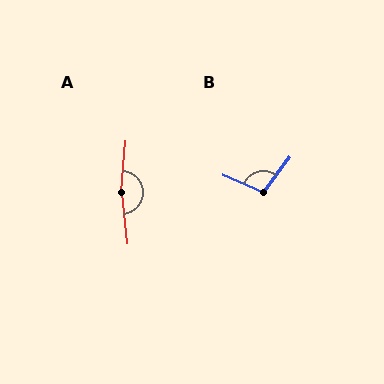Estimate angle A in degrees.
Approximately 169 degrees.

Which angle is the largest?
A, at approximately 169 degrees.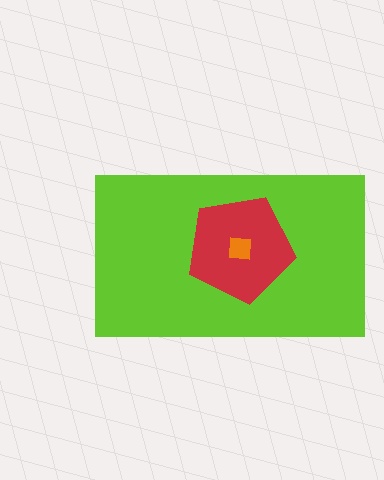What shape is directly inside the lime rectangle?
The red pentagon.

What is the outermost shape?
The lime rectangle.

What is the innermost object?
The orange square.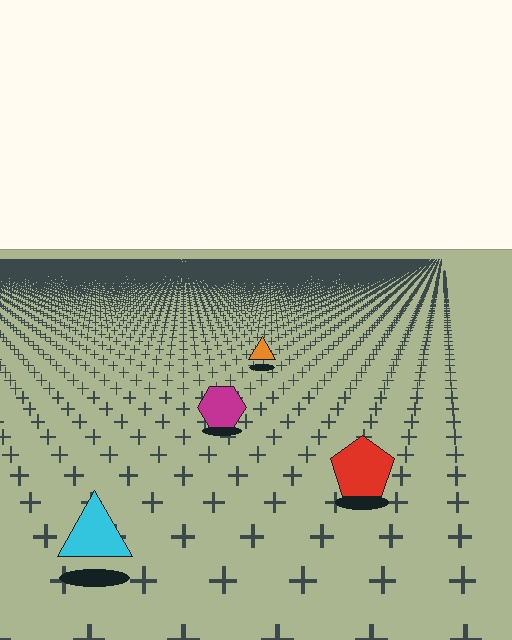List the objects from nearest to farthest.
From nearest to farthest: the cyan triangle, the red pentagon, the magenta hexagon, the orange triangle.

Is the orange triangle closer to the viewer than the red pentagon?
No. The red pentagon is closer — you can tell from the texture gradient: the ground texture is coarser near it.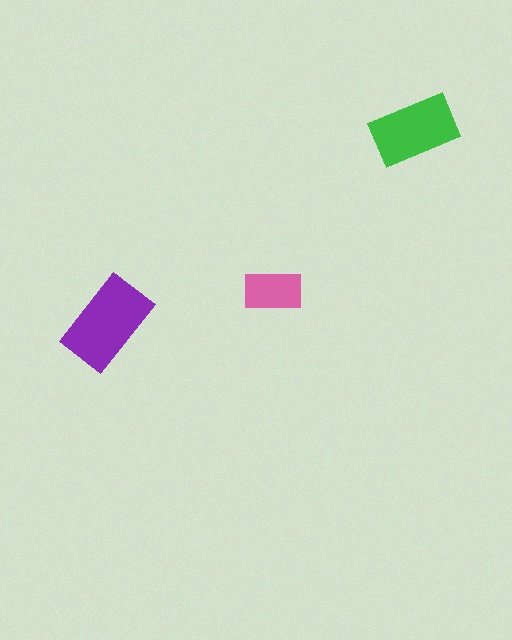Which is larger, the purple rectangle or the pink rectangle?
The purple one.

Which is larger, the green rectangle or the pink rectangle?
The green one.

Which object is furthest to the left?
The purple rectangle is leftmost.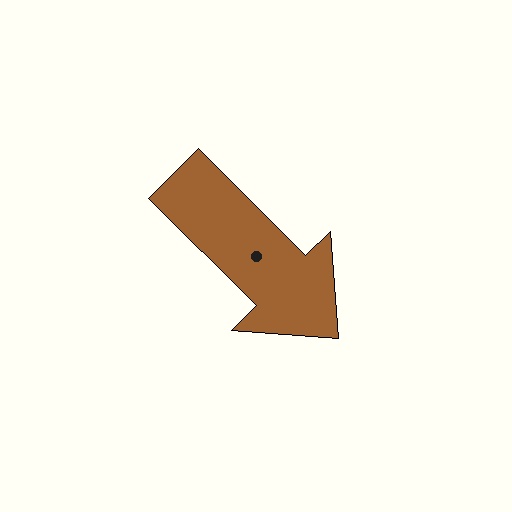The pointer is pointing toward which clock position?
Roughly 4 o'clock.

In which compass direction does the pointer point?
Southeast.